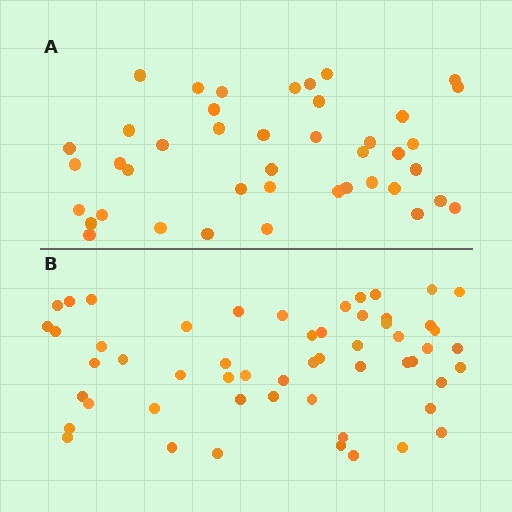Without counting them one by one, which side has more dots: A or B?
Region B (the bottom region) has more dots.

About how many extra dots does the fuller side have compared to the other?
Region B has approximately 15 more dots than region A.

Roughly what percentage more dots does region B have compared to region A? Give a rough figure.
About 30% more.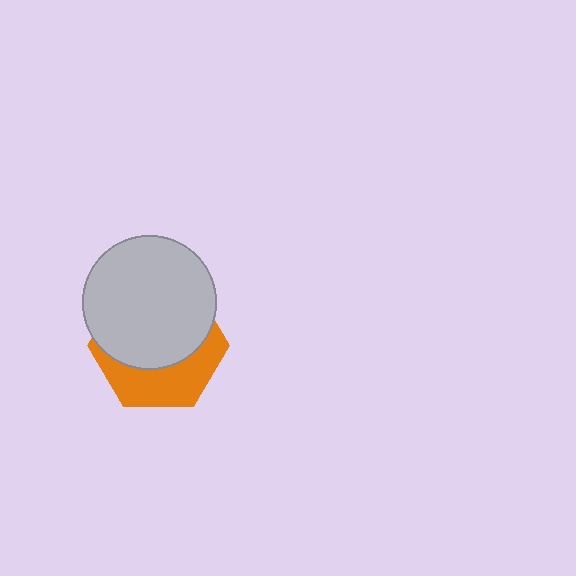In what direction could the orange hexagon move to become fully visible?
The orange hexagon could move down. That would shift it out from behind the light gray circle entirely.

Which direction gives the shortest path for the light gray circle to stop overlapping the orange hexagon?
Moving up gives the shortest separation.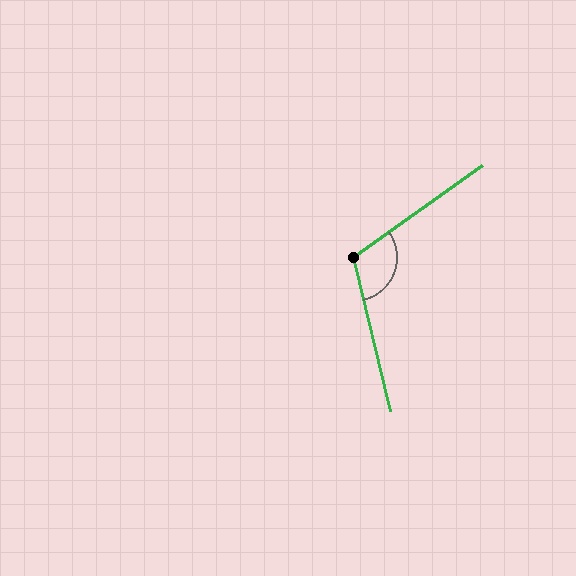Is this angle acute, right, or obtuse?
It is obtuse.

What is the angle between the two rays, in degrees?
Approximately 112 degrees.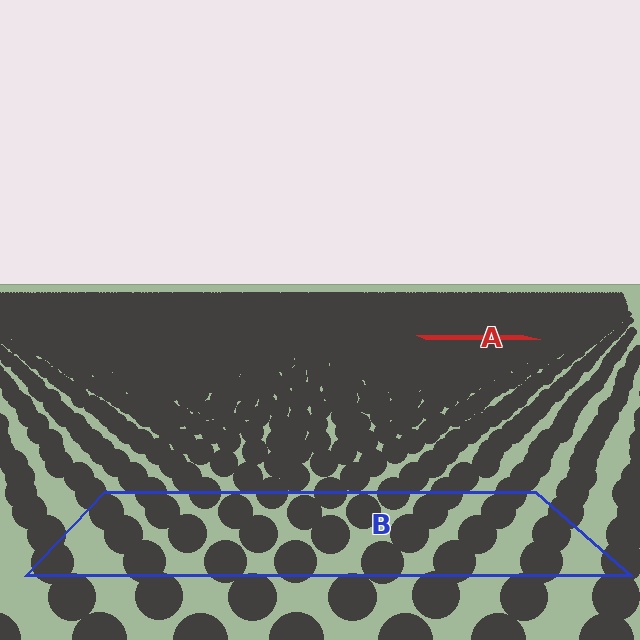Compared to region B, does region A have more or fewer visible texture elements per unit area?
Region A has more texture elements per unit area — they are packed more densely because it is farther away.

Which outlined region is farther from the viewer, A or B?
Region A is farther from the viewer — the texture elements inside it appear smaller and more densely packed.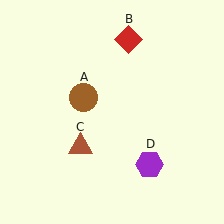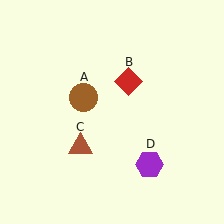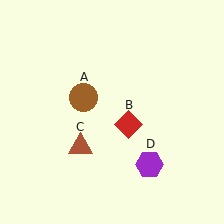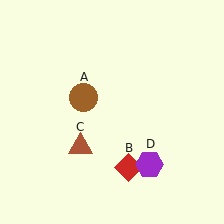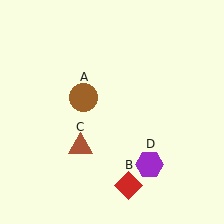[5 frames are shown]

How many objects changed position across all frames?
1 object changed position: red diamond (object B).